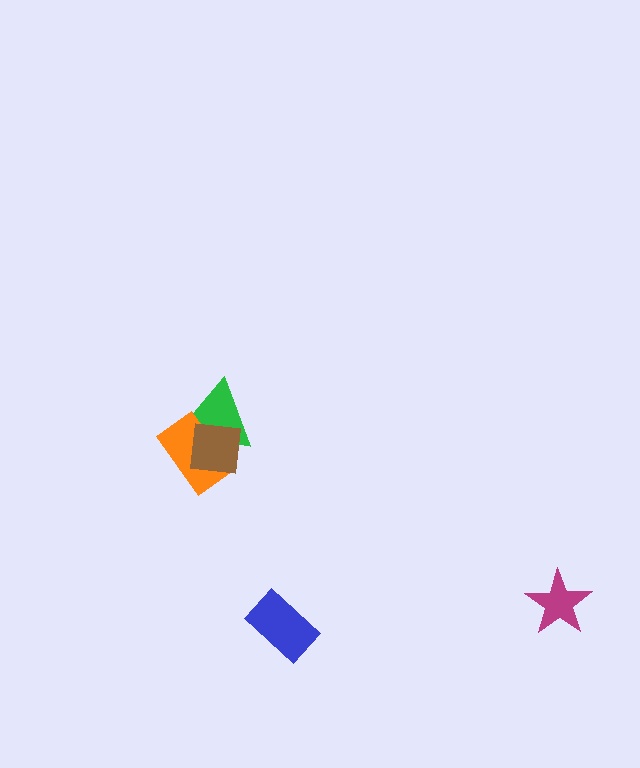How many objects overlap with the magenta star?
0 objects overlap with the magenta star.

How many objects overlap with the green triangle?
2 objects overlap with the green triangle.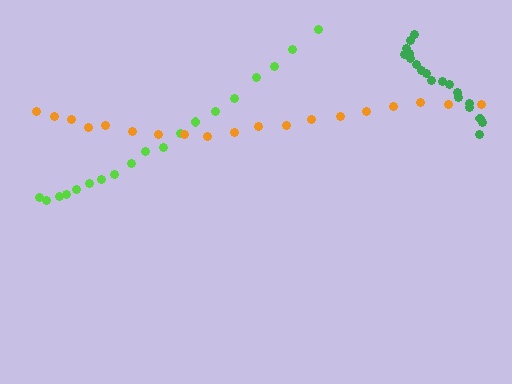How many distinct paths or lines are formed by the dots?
There are 3 distinct paths.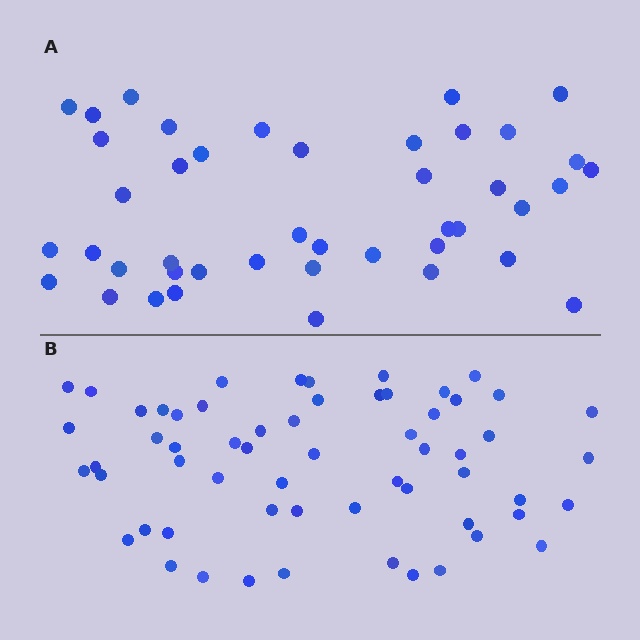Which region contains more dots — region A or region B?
Region B (the bottom region) has more dots.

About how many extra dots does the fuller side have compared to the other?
Region B has approximately 15 more dots than region A.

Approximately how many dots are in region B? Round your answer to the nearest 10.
About 60 dots.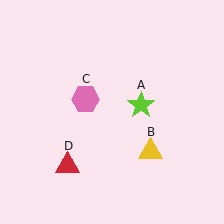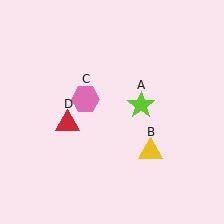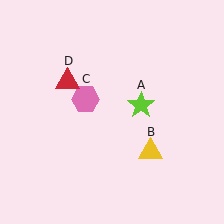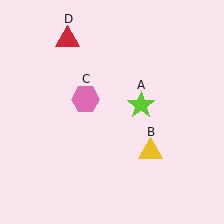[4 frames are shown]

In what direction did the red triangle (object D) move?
The red triangle (object D) moved up.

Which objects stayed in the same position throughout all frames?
Lime star (object A) and yellow triangle (object B) and pink hexagon (object C) remained stationary.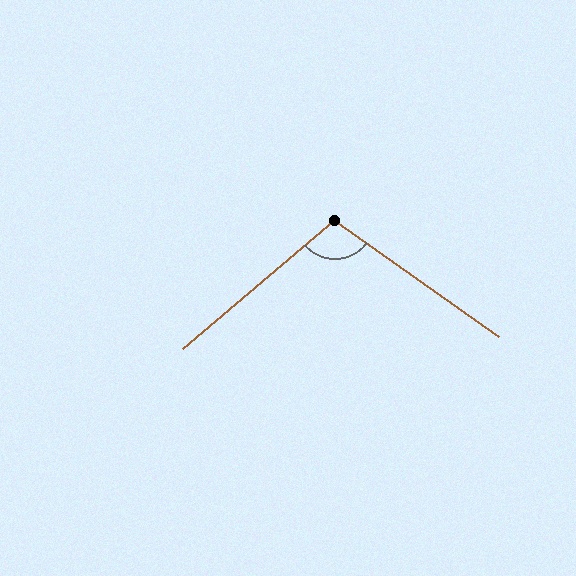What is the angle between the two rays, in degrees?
Approximately 105 degrees.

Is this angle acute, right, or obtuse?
It is obtuse.